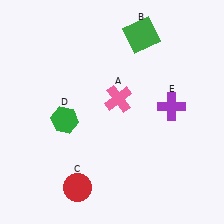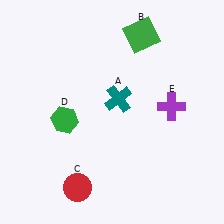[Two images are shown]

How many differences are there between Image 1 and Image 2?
There is 1 difference between the two images.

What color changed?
The cross (A) changed from pink in Image 1 to teal in Image 2.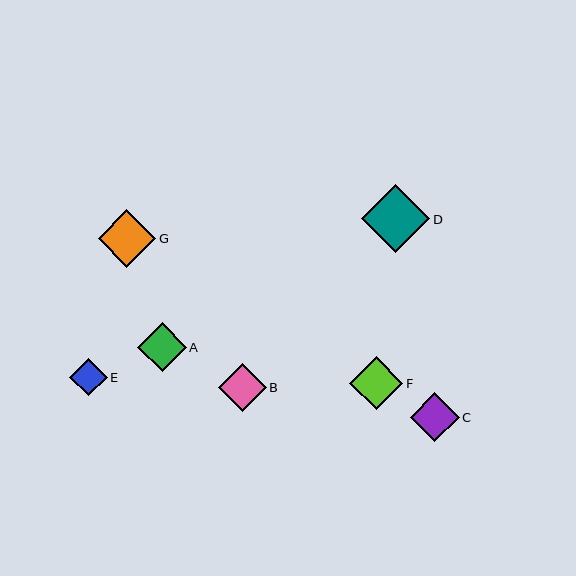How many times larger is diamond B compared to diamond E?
Diamond B is approximately 1.3 times the size of diamond E.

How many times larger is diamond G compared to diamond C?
Diamond G is approximately 1.2 times the size of diamond C.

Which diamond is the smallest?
Diamond E is the smallest with a size of approximately 37 pixels.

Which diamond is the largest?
Diamond D is the largest with a size of approximately 68 pixels.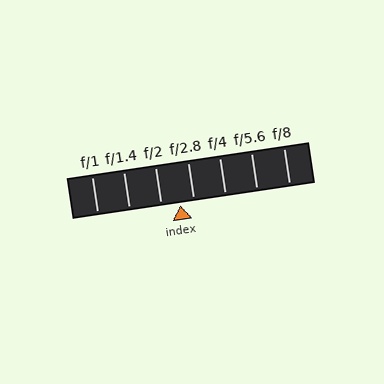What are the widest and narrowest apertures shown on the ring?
The widest aperture shown is f/1 and the narrowest is f/8.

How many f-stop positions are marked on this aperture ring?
There are 7 f-stop positions marked.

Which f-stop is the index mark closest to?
The index mark is closest to f/2.8.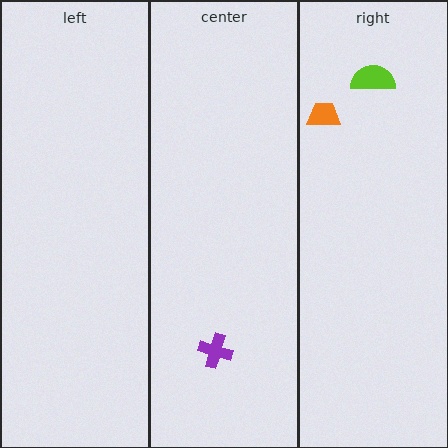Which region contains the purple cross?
The center region.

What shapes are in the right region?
The lime semicircle, the orange trapezoid.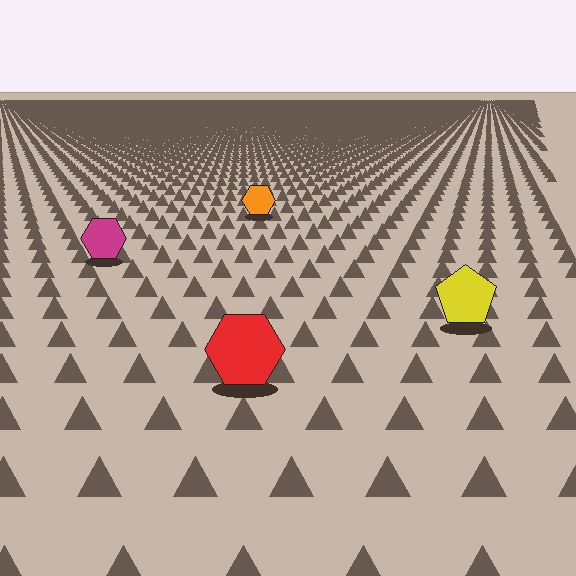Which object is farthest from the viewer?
The orange hexagon is farthest from the viewer. It appears smaller and the ground texture around it is denser.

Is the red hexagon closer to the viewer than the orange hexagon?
Yes. The red hexagon is closer — you can tell from the texture gradient: the ground texture is coarser near it.